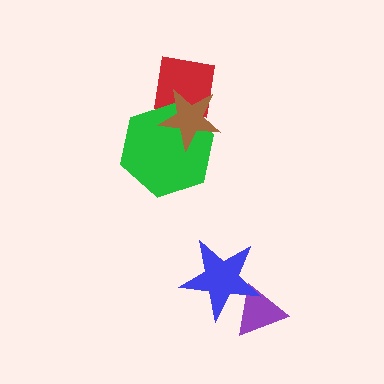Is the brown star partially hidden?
No, no other shape covers it.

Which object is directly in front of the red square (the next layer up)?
The green hexagon is directly in front of the red square.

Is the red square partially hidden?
Yes, it is partially covered by another shape.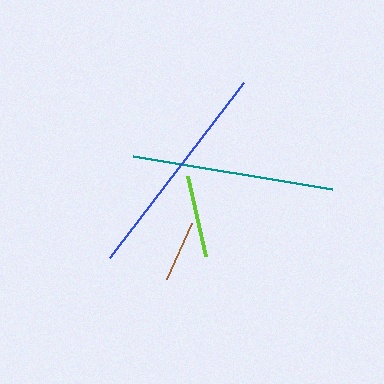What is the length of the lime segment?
The lime segment is approximately 82 pixels long.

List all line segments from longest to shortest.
From longest to shortest: blue, teal, lime, brown.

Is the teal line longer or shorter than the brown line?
The teal line is longer than the brown line.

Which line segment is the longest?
The blue line is the longest at approximately 221 pixels.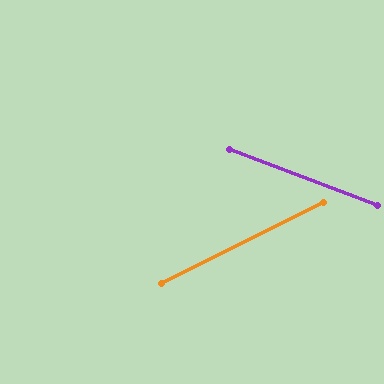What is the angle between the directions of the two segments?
Approximately 47 degrees.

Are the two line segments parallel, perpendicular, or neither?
Neither parallel nor perpendicular — they differ by about 47°.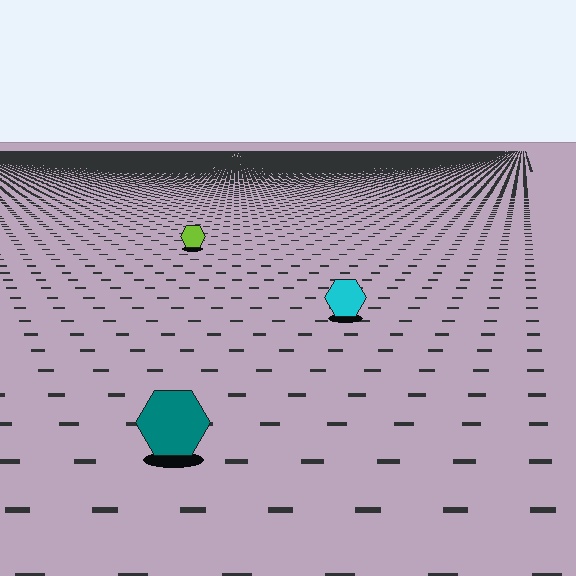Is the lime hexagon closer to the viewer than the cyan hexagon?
No. The cyan hexagon is closer — you can tell from the texture gradient: the ground texture is coarser near it.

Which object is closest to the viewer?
The teal hexagon is closest. The texture marks near it are larger and more spread out.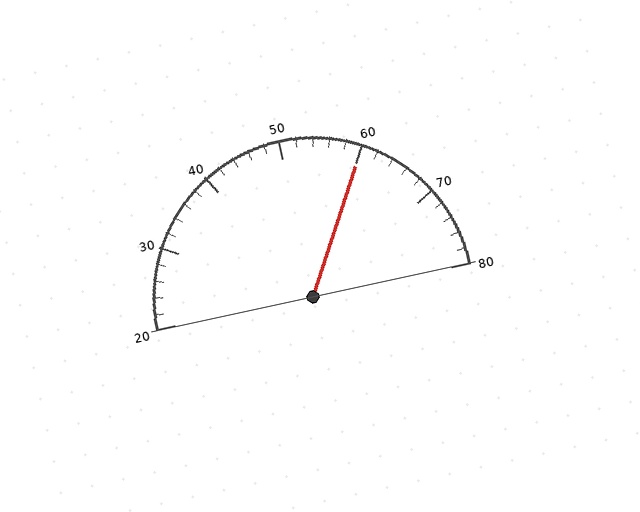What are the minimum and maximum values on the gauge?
The gauge ranges from 20 to 80.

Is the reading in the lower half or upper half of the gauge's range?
The reading is in the upper half of the range (20 to 80).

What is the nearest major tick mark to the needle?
The nearest major tick mark is 60.